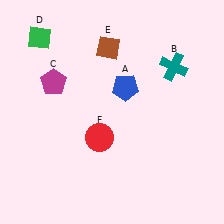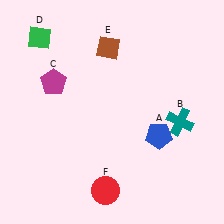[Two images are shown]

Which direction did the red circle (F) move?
The red circle (F) moved down.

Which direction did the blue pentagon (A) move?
The blue pentagon (A) moved down.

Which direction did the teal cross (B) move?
The teal cross (B) moved down.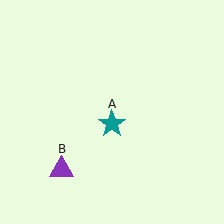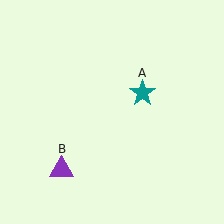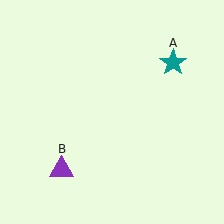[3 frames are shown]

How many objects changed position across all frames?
1 object changed position: teal star (object A).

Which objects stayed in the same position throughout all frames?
Purple triangle (object B) remained stationary.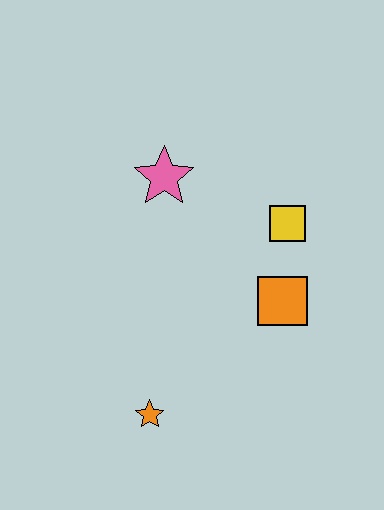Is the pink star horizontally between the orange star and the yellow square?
Yes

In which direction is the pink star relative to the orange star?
The pink star is above the orange star.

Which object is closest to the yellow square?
The orange square is closest to the yellow square.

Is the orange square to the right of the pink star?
Yes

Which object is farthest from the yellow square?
The orange star is farthest from the yellow square.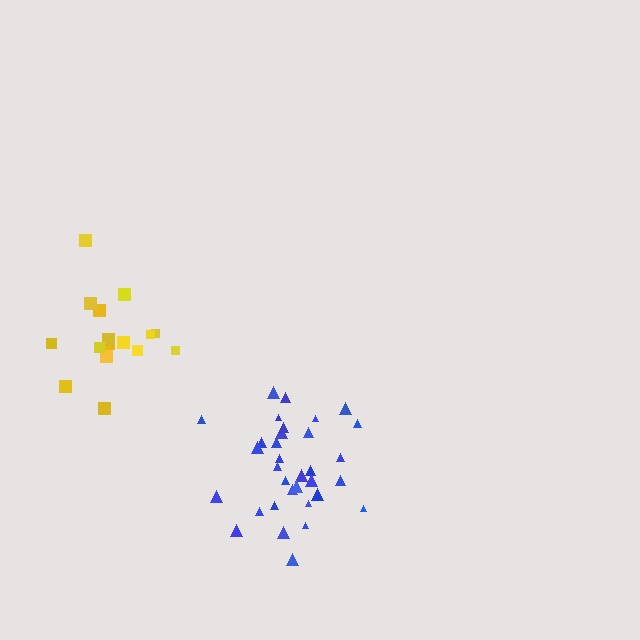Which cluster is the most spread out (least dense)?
Yellow.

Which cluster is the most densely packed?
Blue.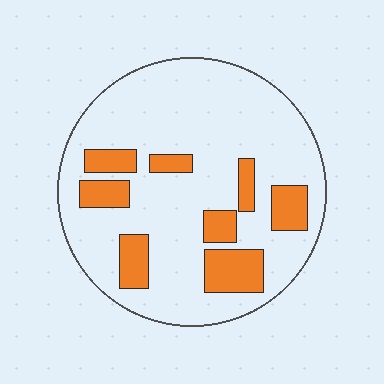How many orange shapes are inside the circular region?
8.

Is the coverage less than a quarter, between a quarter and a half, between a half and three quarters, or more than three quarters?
Less than a quarter.